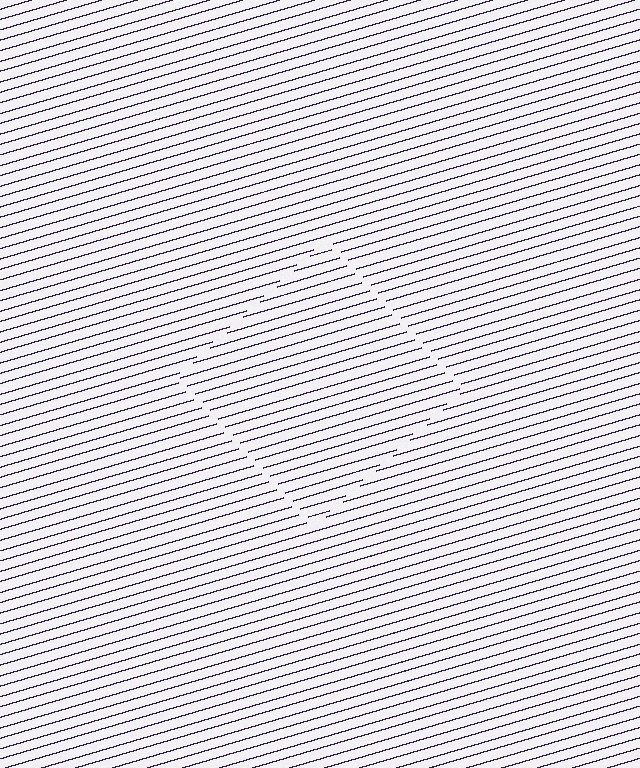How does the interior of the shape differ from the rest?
The interior of the shape contains the same grating, shifted by half a period — the contour is defined by the phase discontinuity where line-ends from the inner and outer gratings abut.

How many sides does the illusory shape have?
4 sides — the line-ends trace a square.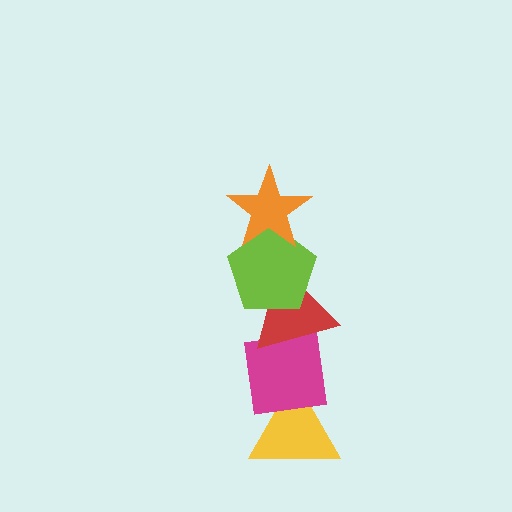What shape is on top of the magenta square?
The red triangle is on top of the magenta square.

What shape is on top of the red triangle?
The lime pentagon is on top of the red triangle.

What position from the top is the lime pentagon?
The lime pentagon is 2nd from the top.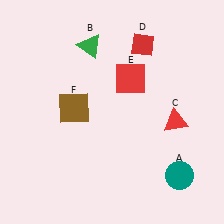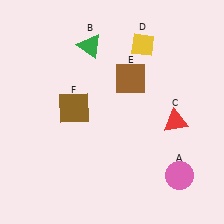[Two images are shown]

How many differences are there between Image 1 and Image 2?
There are 3 differences between the two images.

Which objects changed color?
A changed from teal to pink. D changed from red to yellow. E changed from red to brown.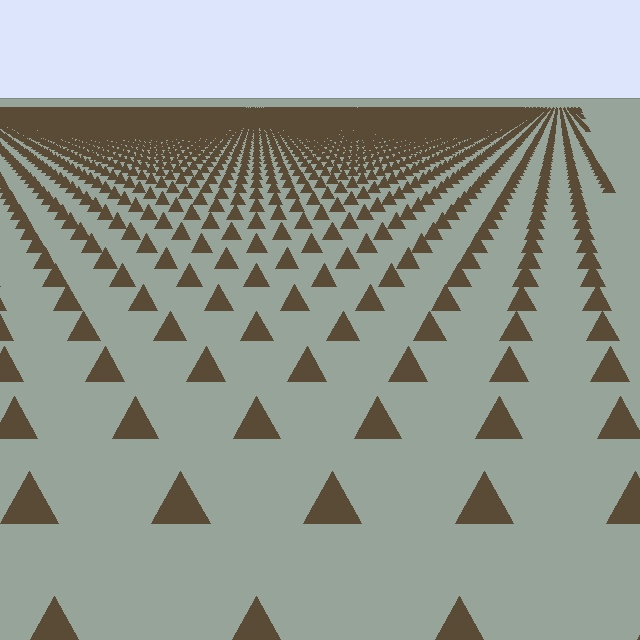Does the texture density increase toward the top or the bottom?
Density increases toward the top.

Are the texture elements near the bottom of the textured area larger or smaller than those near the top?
Larger. Near the bottom, elements are closer to the viewer and appear at a bigger on-screen size.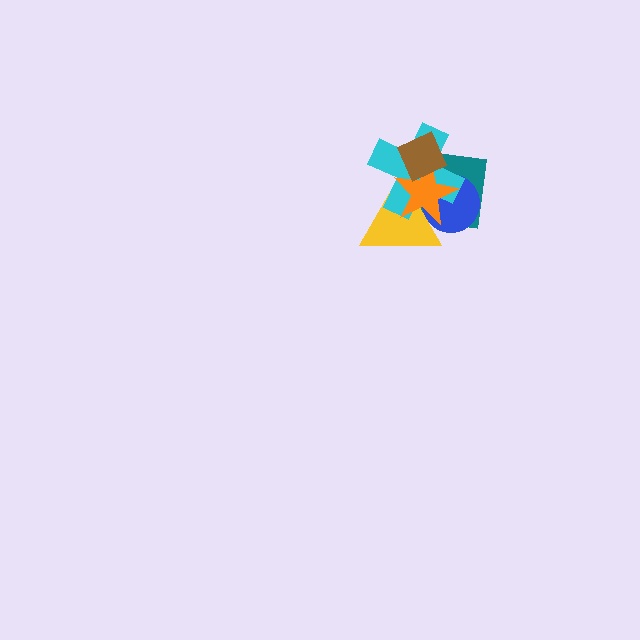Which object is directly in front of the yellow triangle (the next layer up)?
The cyan cross is directly in front of the yellow triangle.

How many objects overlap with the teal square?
5 objects overlap with the teal square.